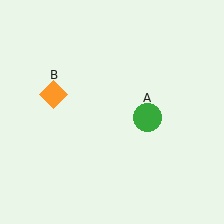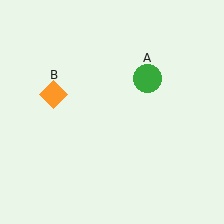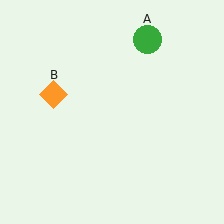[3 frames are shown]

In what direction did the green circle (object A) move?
The green circle (object A) moved up.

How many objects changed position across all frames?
1 object changed position: green circle (object A).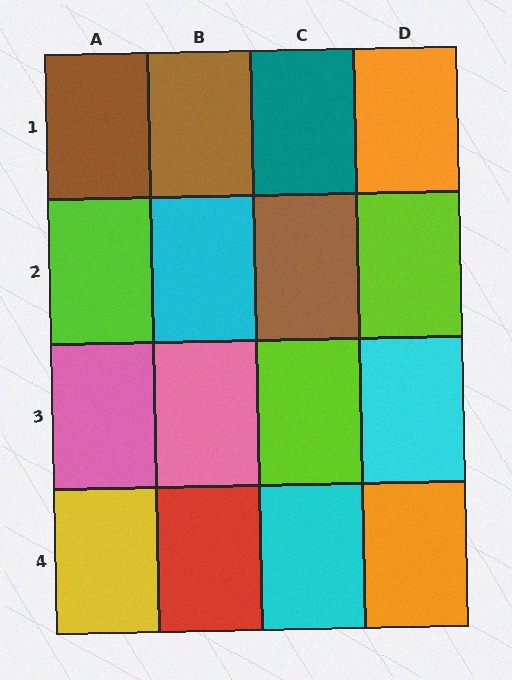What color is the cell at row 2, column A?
Lime.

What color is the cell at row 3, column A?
Pink.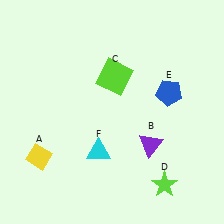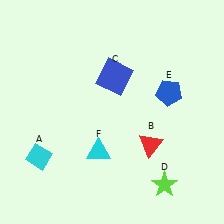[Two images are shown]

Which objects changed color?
A changed from yellow to cyan. B changed from purple to red. C changed from lime to blue.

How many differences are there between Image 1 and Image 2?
There are 3 differences between the two images.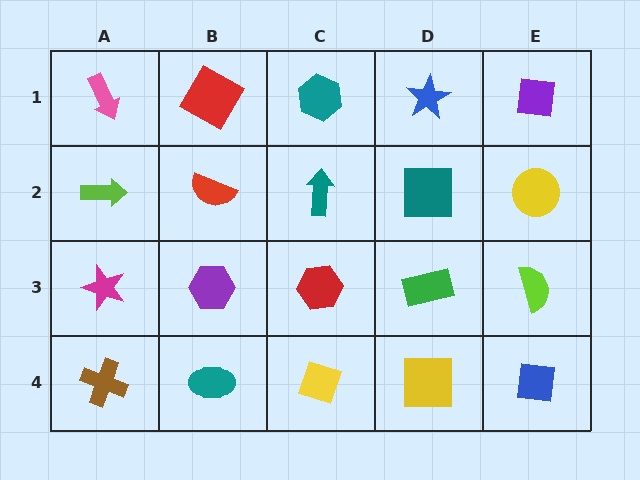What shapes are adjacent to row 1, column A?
A lime arrow (row 2, column A), a red square (row 1, column B).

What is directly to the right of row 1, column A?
A red square.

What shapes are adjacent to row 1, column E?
A yellow circle (row 2, column E), a blue star (row 1, column D).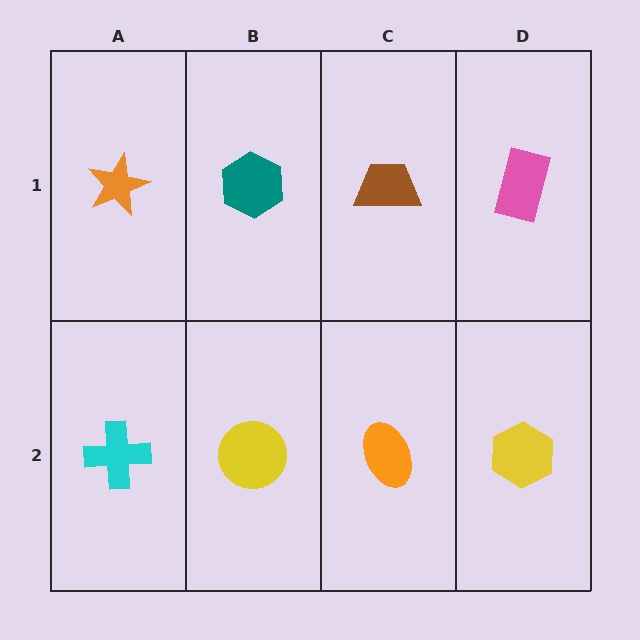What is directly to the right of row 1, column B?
A brown trapezoid.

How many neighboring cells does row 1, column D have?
2.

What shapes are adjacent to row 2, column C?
A brown trapezoid (row 1, column C), a yellow circle (row 2, column B), a yellow hexagon (row 2, column D).